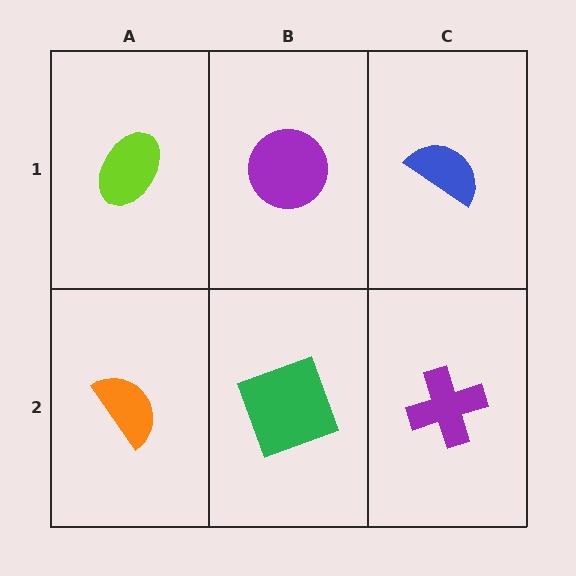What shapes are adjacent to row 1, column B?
A green square (row 2, column B), a lime ellipse (row 1, column A), a blue semicircle (row 1, column C).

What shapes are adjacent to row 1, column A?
An orange semicircle (row 2, column A), a purple circle (row 1, column B).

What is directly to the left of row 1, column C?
A purple circle.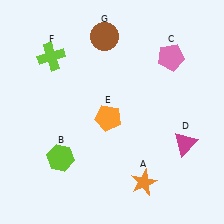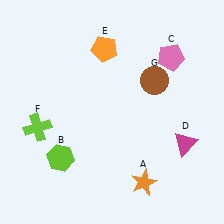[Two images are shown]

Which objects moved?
The objects that moved are: the orange pentagon (E), the lime cross (F), the brown circle (G).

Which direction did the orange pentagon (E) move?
The orange pentagon (E) moved up.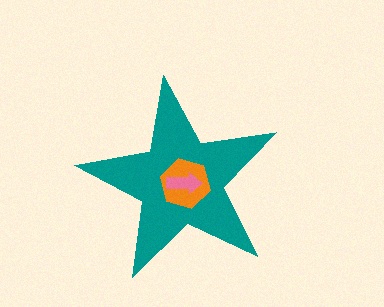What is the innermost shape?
The pink arrow.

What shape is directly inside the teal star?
The orange hexagon.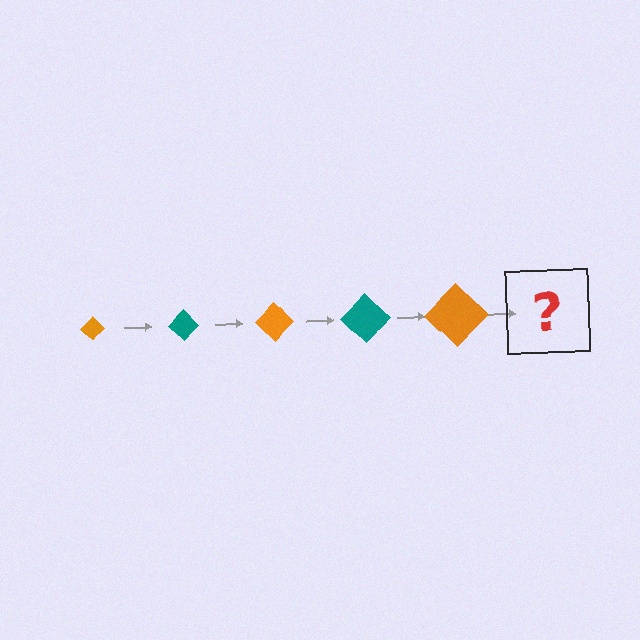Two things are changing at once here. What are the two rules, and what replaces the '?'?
The two rules are that the diamond grows larger each step and the color cycles through orange and teal. The '?' should be a teal diamond, larger than the previous one.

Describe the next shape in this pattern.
It should be a teal diamond, larger than the previous one.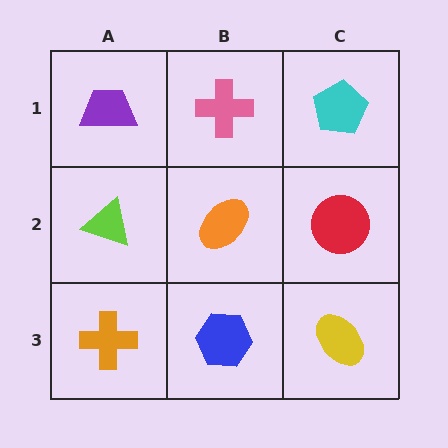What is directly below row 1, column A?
A lime triangle.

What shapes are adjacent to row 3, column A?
A lime triangle (row 2, column A), a blue hexagon (row 3, column B).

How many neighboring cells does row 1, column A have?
2.